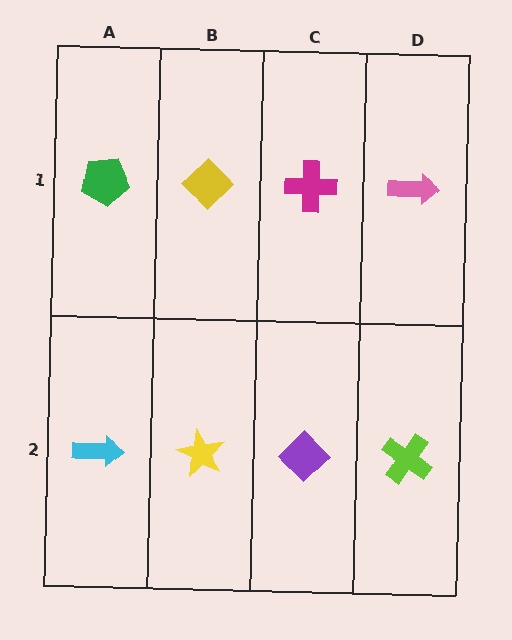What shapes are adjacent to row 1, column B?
A yellow star (row 2, column B), a green pentagon (row 1, column A), a magenta cross (row 1, column C).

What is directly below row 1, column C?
A purple diamond.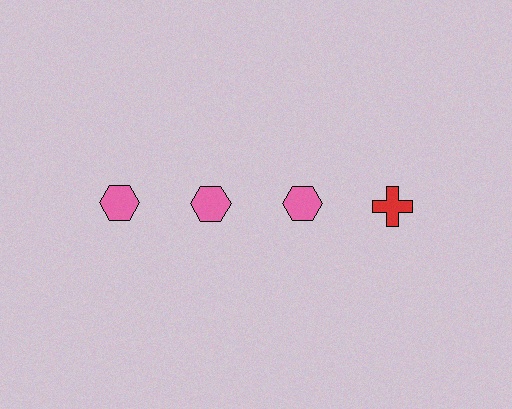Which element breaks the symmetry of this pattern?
The red cross in the top row, second from right column breaks the symmetry. All other shapes are pink hexagons.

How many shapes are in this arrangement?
There are 4 shapes arranged in a grid pattern.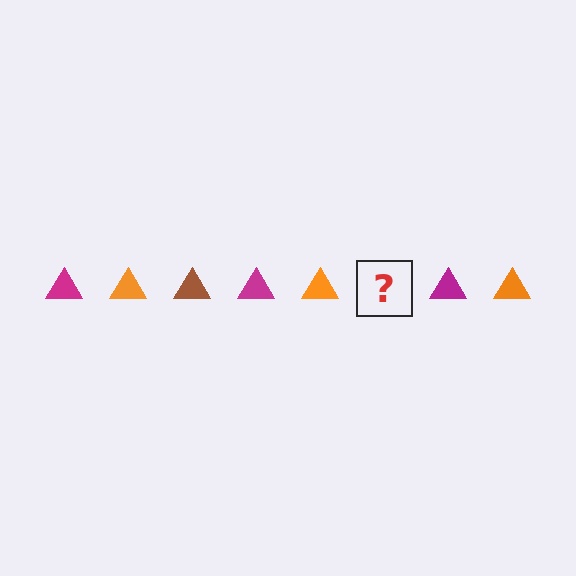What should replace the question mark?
The question mark should be replaced with a brown triangle.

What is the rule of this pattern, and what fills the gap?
The rule is that the pattern cycles through magenta, orange, brown triangles. The gap should be filled with a brown triangle.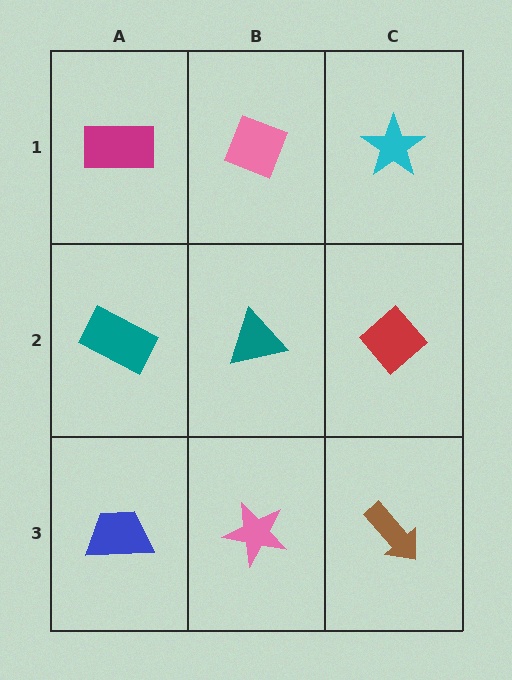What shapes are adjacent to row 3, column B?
A teal triangle (row 2, column B), a blue trapezoid (row 3, column A), a brown arrow (row 3, column C).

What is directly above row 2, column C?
A cyan star.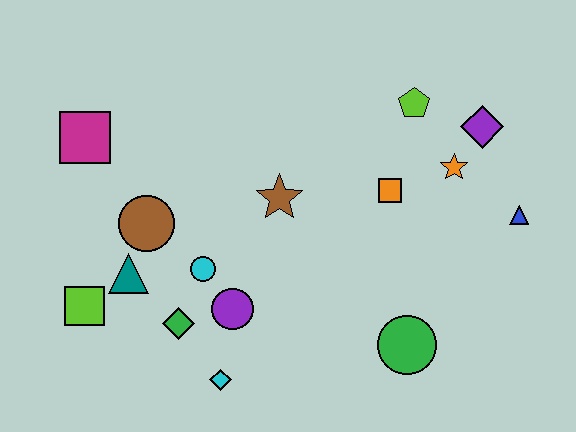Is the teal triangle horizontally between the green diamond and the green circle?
No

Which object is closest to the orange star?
The purple diamond is closest to the orange star.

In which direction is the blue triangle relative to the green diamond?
The blue triangle is to the right of the green diamond.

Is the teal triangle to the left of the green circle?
Yes